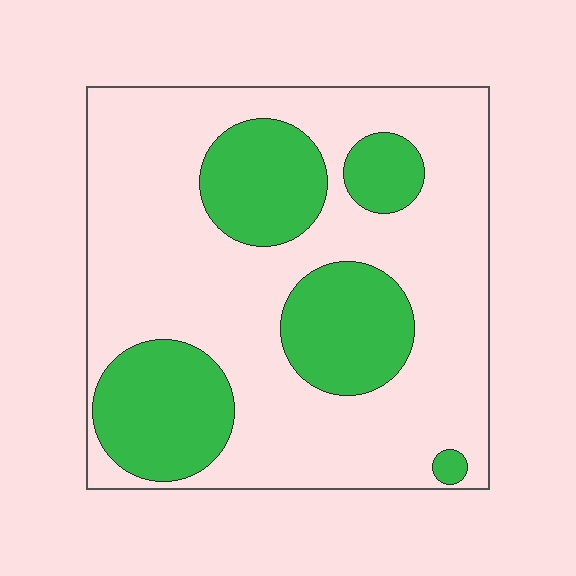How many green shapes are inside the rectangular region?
5.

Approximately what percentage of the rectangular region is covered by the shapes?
Approximately 30%.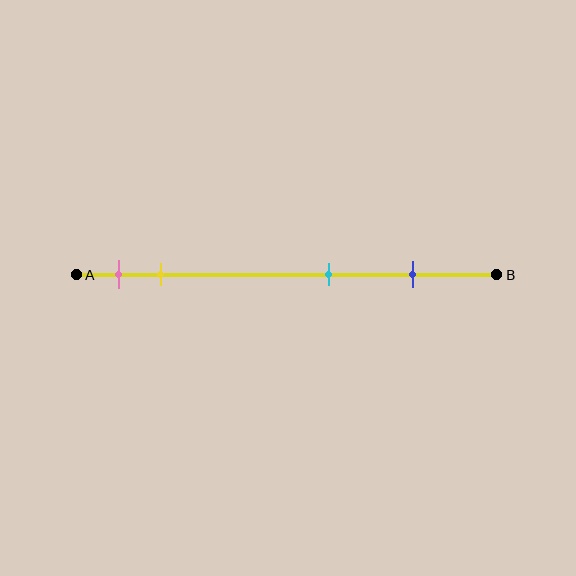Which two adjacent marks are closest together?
The pink and yellow marks are the closest adjacent pair.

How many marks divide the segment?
There are 4 marks dividing the segment.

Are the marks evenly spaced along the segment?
No, the marks are not evenly spaced.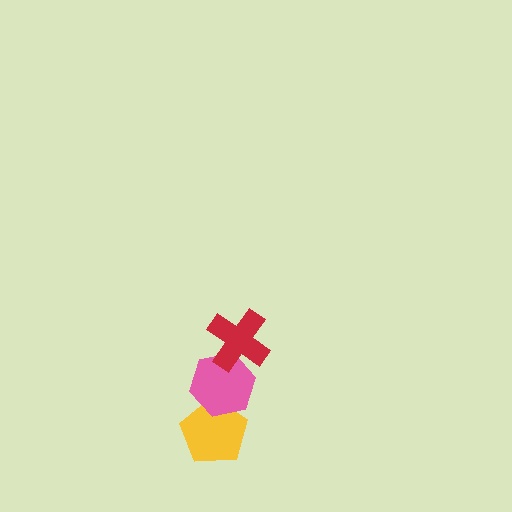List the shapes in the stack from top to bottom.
From top to bottom: the red cross, the pink hexagon, the yellow pentagon.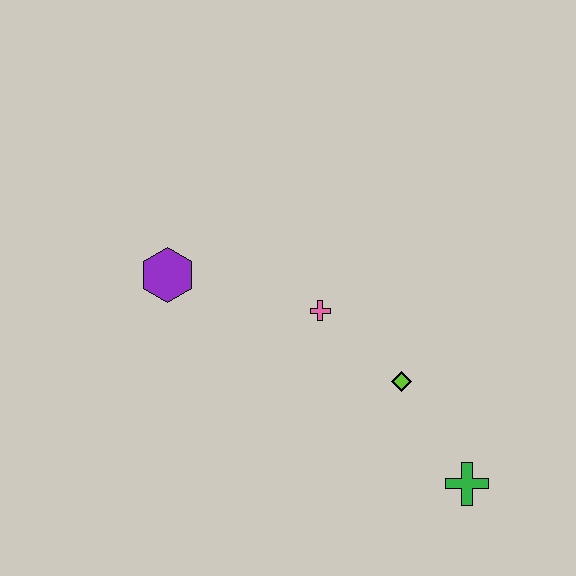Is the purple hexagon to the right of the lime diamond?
No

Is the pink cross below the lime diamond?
No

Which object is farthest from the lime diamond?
The purple hexagon is farthest from the lime diamond.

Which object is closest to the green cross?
The lime diamond is closest to the green cross.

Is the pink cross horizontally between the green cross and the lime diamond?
No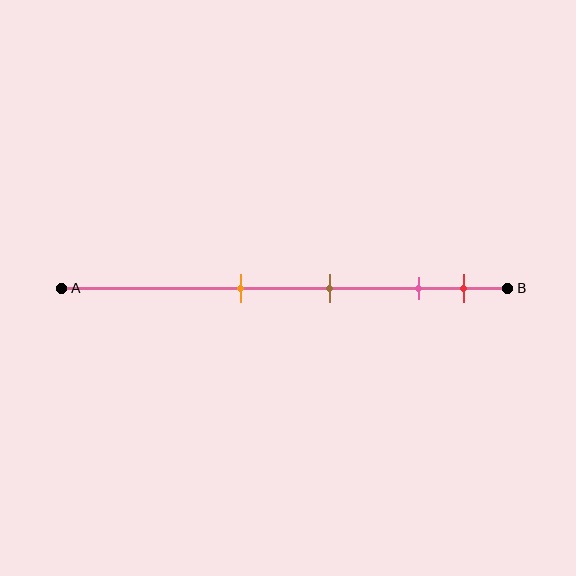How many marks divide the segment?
There are 4 marks dividing the segment.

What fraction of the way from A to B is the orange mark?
The orange mark is approximately 40% (0.4) of the way from A to B.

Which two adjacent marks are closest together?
The pink and red marks are the closest adjacent pair.